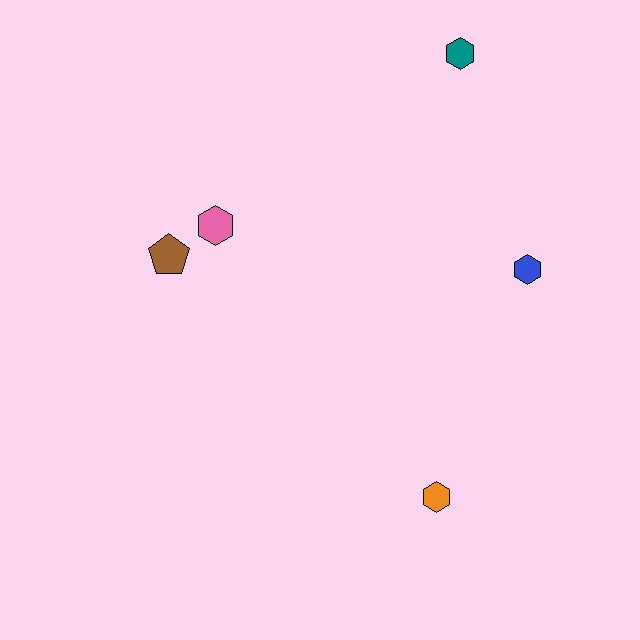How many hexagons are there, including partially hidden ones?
There are 4 hexagons.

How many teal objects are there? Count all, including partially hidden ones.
There is 1 teal object.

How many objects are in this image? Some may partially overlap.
There are 5 objects.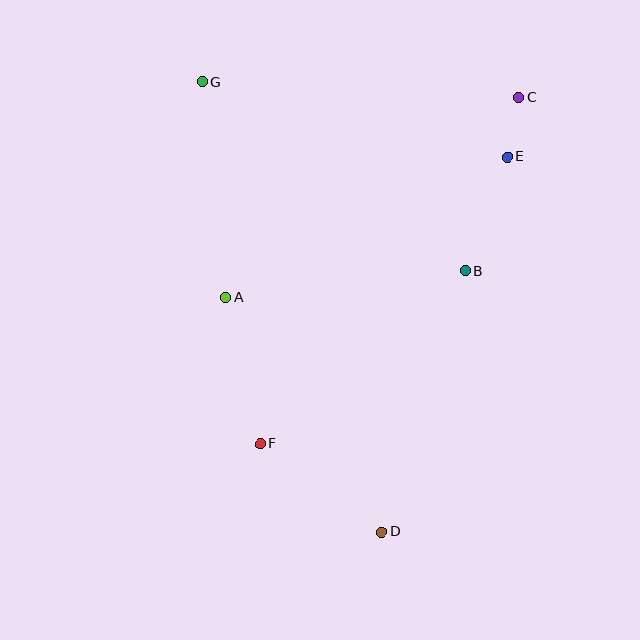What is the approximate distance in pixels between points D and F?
The distance between D and F is approximately 150 pixels.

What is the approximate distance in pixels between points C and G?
The distance between C and G is approximately 317 pixels.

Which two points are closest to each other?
Points C and E are closest to each other.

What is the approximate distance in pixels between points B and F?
The distance between B and F is approximately 268 pixels.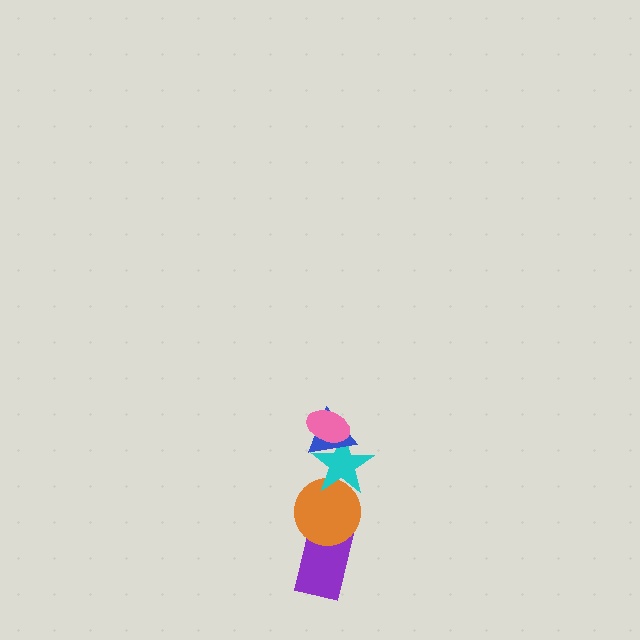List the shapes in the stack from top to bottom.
From top to bottom: the pink ellipse, the blue triangle, the cyan star, the orange circle, the purple rectangle.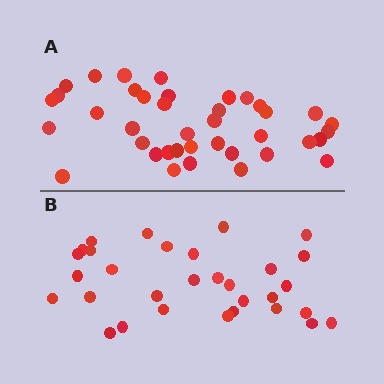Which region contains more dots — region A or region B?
Region A (the top region) has more dots.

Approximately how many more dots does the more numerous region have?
Region A has roughly 8 or so more dots than region B.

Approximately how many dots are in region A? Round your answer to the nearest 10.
About 40 dots. (The exact count is 39, which rounds to 40.)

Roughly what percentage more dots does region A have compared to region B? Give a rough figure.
About 25% more.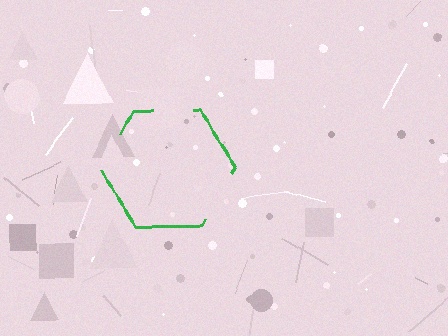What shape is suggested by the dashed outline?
The dashed outline suggests a hexagon.